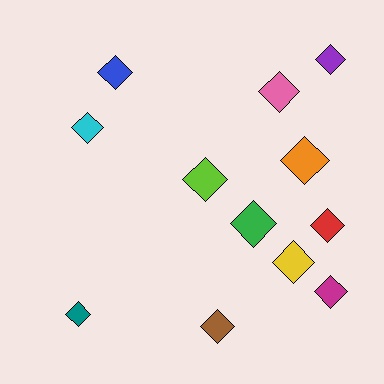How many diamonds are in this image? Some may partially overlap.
There are 12 diamonds.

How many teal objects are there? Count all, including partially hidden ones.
There is 1 teal object.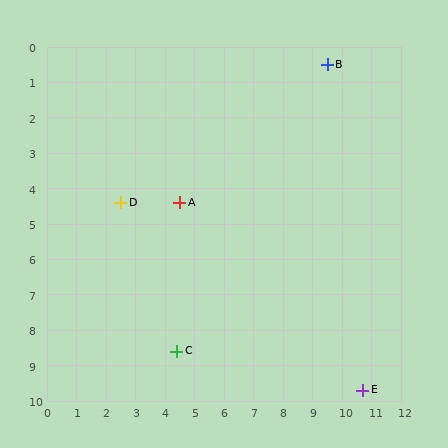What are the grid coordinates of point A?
Point A is at approximately (4.5, 4.4).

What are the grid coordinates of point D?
Point D is at approximately (2.5, 4.4).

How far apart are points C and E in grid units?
Points C and E are about 6.4 grid units apart.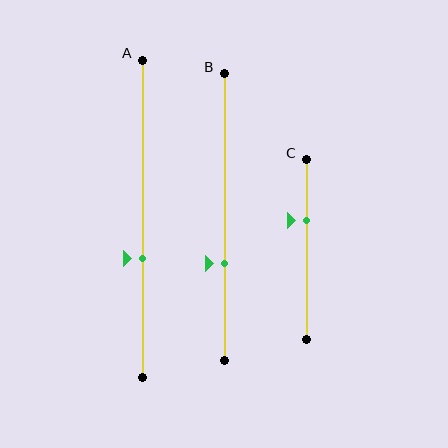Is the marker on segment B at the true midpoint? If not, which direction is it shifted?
No, the marker on segment B is shifted downward by about 16% of the segment length.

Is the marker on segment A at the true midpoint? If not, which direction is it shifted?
No, the marker on segment A is shifted downward by about 13% of the segment length.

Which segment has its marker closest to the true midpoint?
Segment A has its marker closest to the true midpoint.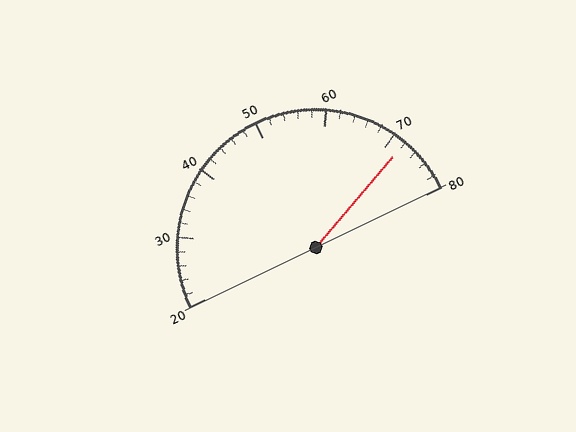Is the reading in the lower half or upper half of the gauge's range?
The reading is in the upper half of the range (20 to 80).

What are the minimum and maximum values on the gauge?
The gauge ranges from 20 to 80.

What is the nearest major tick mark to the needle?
The nearest major tick mark is 70.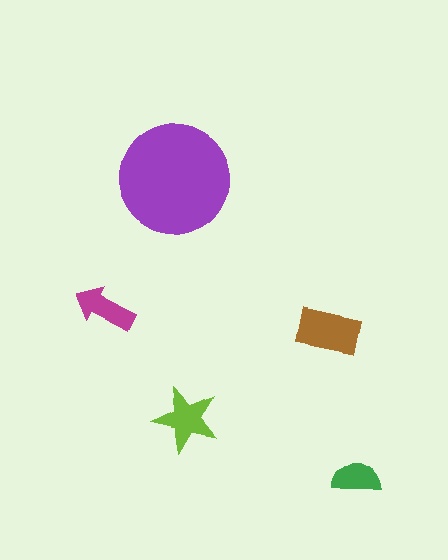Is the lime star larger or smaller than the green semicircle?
Larger.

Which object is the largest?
The purple circle.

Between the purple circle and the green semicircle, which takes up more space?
The purple circle.